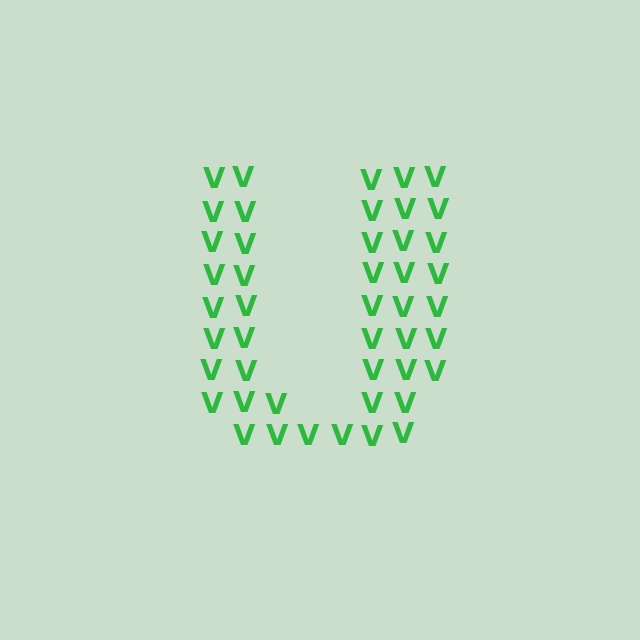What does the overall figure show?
The overall figure shows the letter U.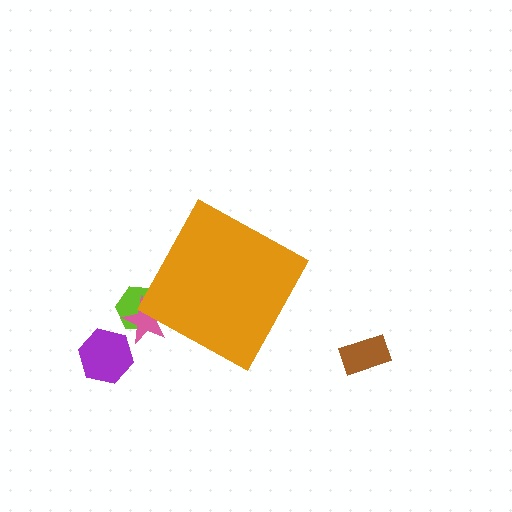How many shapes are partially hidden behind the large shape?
2 shapes are partially hidden.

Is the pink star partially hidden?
Yes, the pink star is partially hidden behind the orange diamond.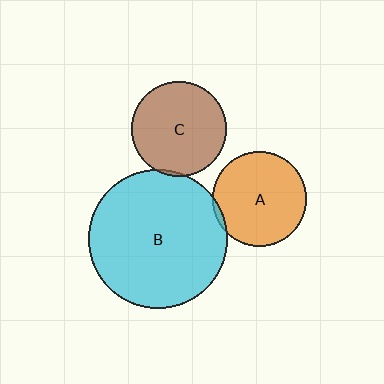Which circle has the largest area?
Circle B (cyan).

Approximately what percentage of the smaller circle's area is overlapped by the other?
Approximately 5%.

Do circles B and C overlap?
Yes.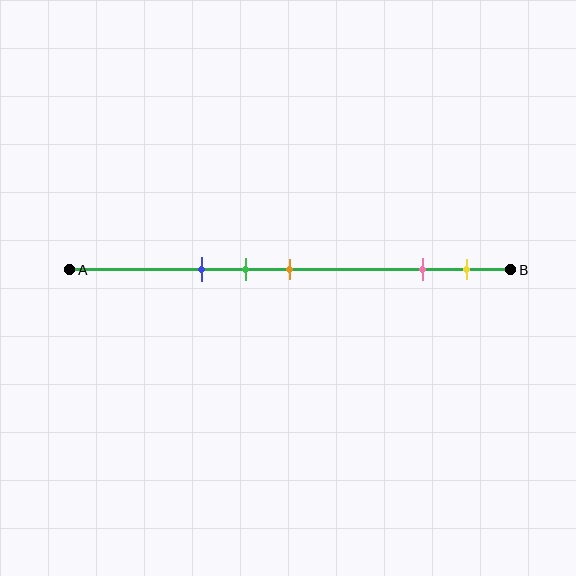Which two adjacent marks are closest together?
The green and orange marks are the closest adjacent pair.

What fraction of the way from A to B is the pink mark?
The pink mark is approximately 80% (0.8) of the way from A to B.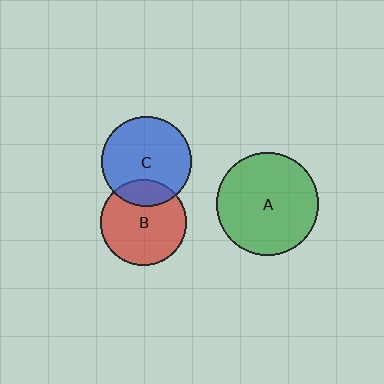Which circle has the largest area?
Circle A (green).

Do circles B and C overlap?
Yes.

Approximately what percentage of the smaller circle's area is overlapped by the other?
Approximately 20%.